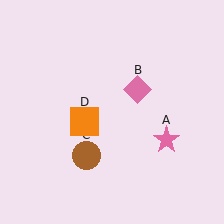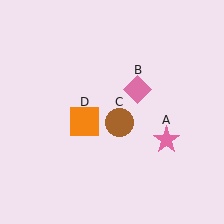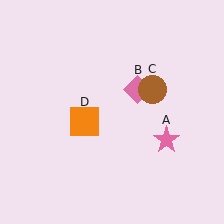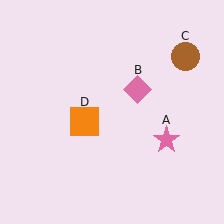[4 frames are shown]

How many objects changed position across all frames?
1 object changed position: brown circle (object C).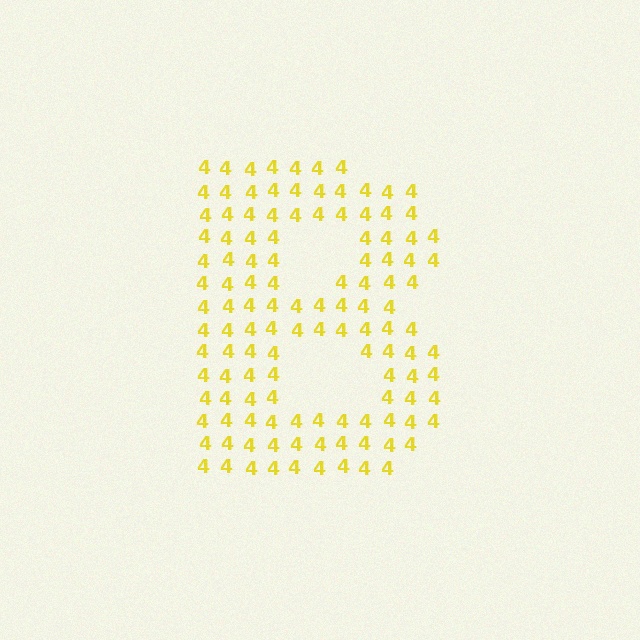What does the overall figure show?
The overall figure shows the letter B.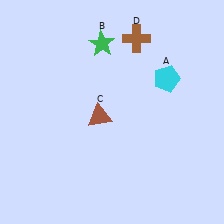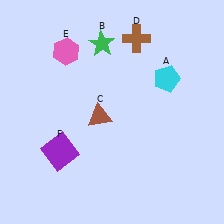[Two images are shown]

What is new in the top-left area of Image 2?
A pink hexagon (E) was added in the top-left area of Image 2.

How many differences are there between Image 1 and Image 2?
There are 2 differences between the two images.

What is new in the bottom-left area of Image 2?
A purple square (F) was added in the bottom-left area of Image 2.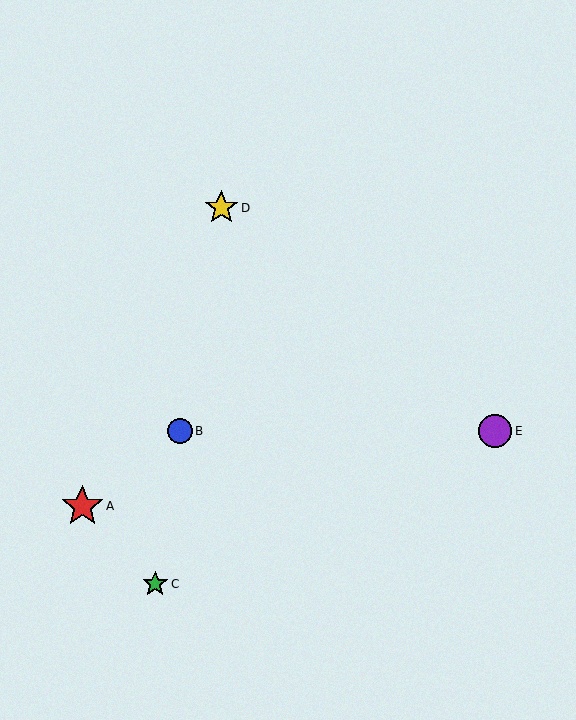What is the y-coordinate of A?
Object A is at y≈506.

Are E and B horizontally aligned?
Yes, both are at y≈431.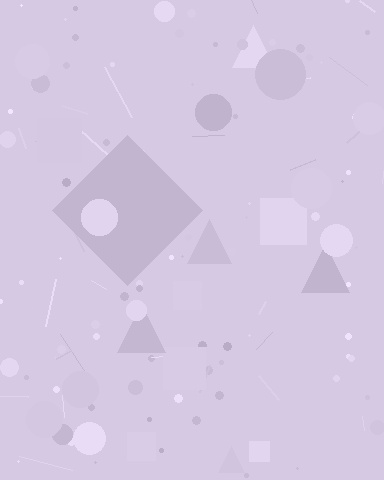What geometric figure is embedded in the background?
A diamond is embedded in the background.